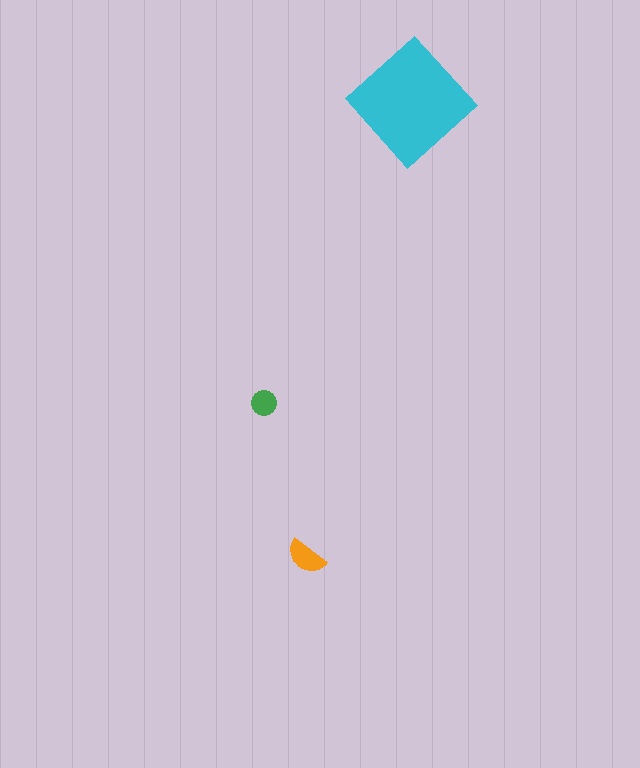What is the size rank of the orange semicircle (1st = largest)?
2nd.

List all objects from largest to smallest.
The cyan diamond, the orange semicircle, the green circle.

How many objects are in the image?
There are 3 objects in the image.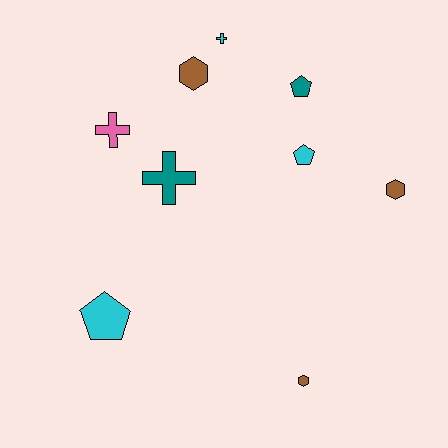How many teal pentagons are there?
There is 1 teal pentagon.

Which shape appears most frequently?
Cross, with 3 objects.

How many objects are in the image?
There are 9 objects.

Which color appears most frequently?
Brown, with 3 objects.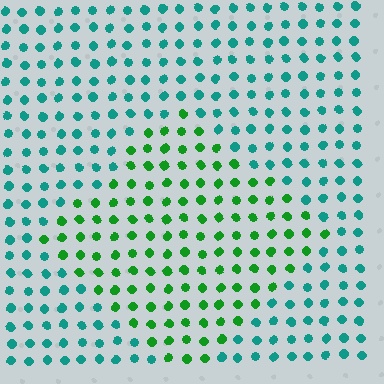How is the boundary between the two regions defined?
The boundary is defined purely by a slight shift in hue (about 47 degrees). Spacing, size, and orientation are identical on both sides.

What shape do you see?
I see a diamond.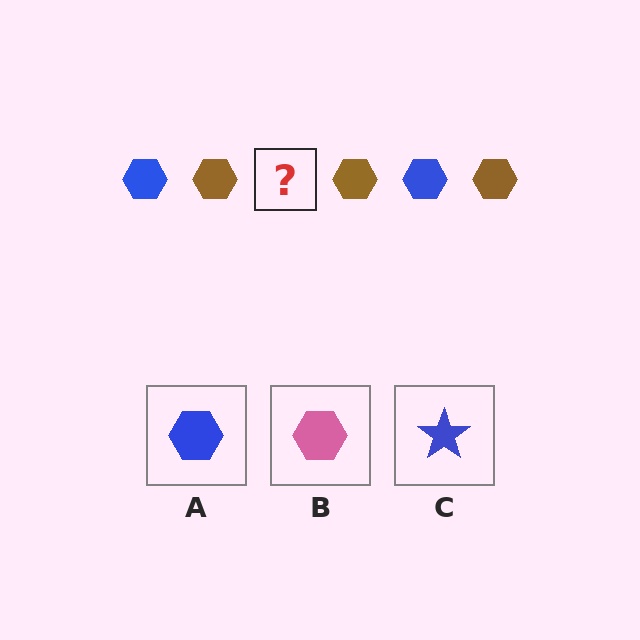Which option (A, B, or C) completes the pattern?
A.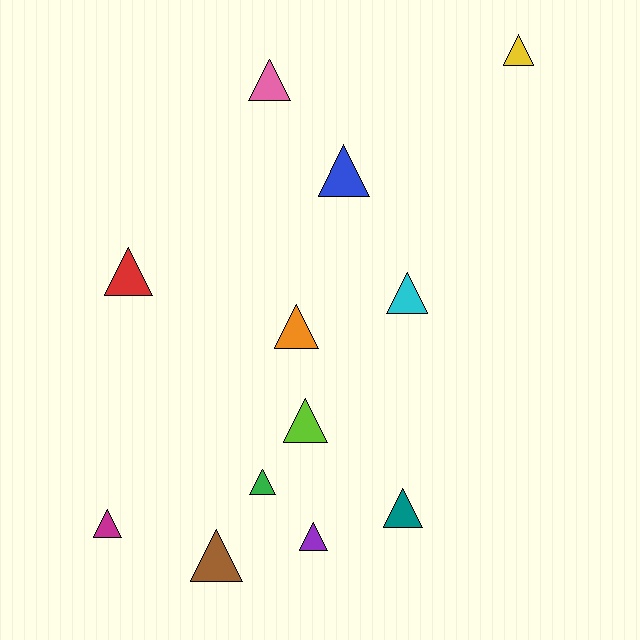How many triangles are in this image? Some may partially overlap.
There are 12 triangles.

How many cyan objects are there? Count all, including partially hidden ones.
There is 1 cyan object.